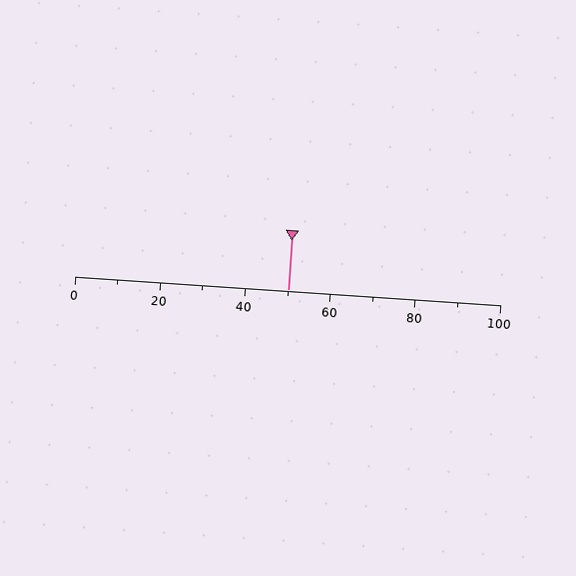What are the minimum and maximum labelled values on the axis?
The axis runs from 0 to 100.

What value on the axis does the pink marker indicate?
The marker indicates approximately 50.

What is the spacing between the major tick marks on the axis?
The major ticks are spaced 20 apart.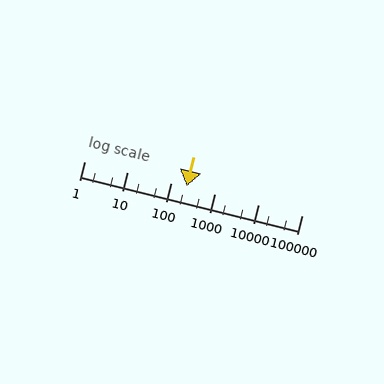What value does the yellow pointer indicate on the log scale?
The pointer indicates approximately 230.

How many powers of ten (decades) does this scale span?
The scale spans 5 decades, from 1 to 100000.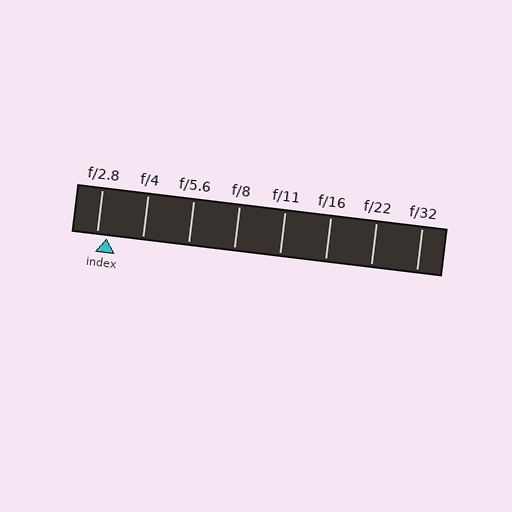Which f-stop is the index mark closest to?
The index mark is closest to f/2.8.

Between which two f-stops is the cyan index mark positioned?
The index mark is between f/2.8 and f/4.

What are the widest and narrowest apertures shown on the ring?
The widest aperture shown is f/2.8 and the narrowest is f/32.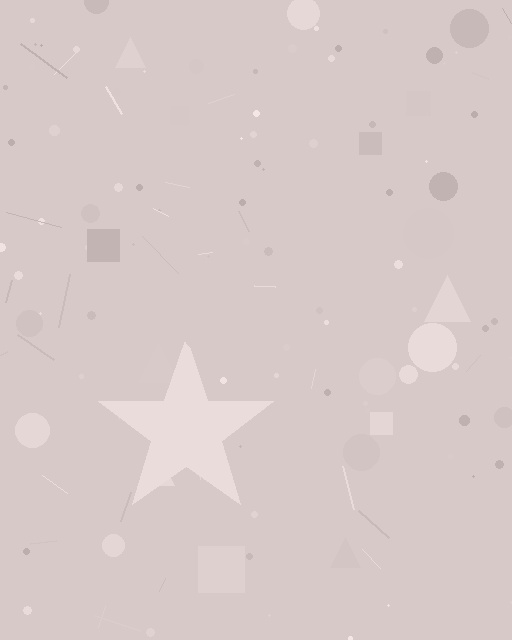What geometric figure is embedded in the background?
A star is embedded in the background.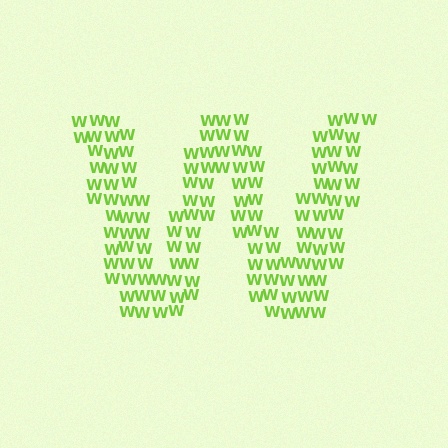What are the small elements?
The small elements are letter W's.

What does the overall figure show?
The overall figure shows the letter W.